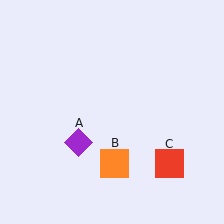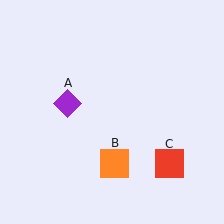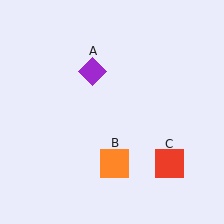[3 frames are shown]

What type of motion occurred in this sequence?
The purple diamond (object A) rotated clockwise around the center of the scene.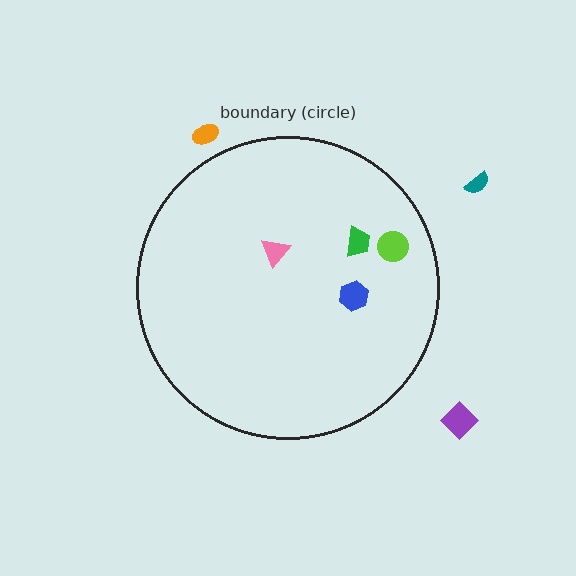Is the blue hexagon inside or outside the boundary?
Inside.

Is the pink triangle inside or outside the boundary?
Inside.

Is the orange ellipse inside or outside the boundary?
Outside.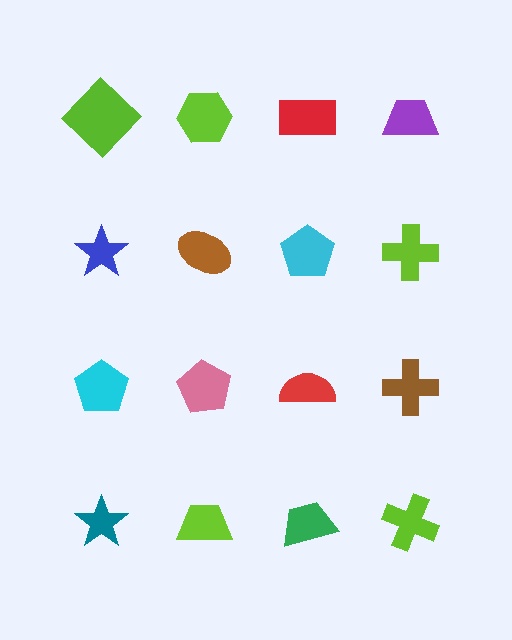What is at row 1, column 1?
A lime diamond.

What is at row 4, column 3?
A green trapezoid.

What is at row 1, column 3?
A red rectangle.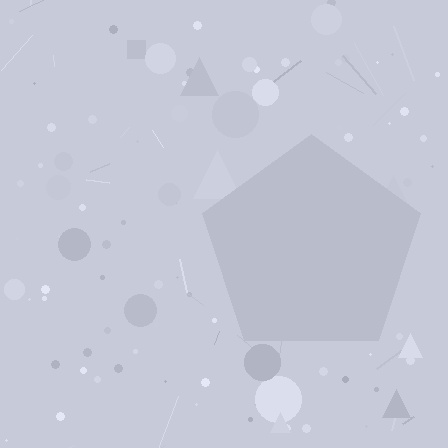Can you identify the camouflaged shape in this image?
The camouflaged shape is a pentagon.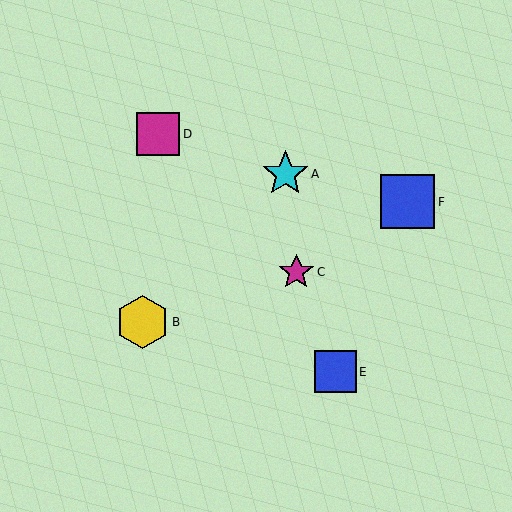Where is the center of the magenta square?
The center of the magenta square is at (158, 134).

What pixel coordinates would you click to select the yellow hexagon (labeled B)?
Click at (142, 322) to select the yellow hexagon B.